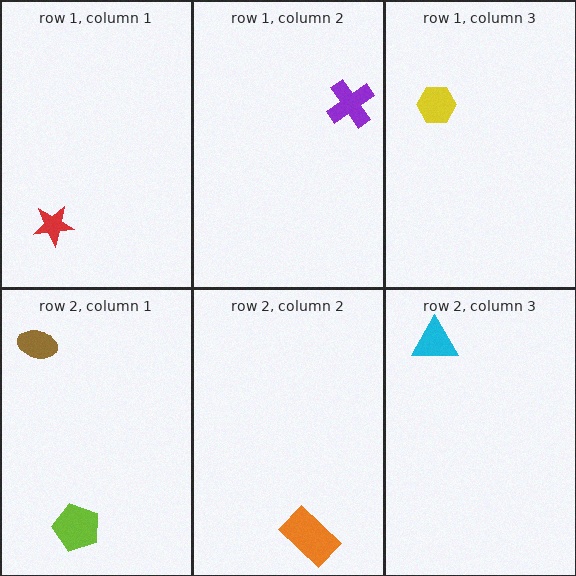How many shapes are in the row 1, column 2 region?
1.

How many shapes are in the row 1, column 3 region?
1.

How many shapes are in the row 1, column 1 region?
1.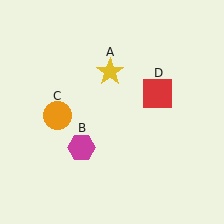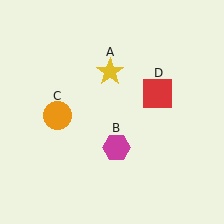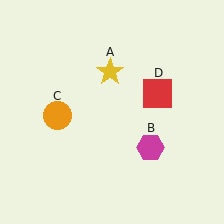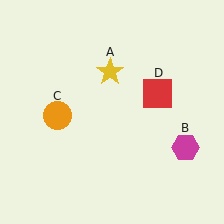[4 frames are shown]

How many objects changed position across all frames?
1 object changed position: magenta hexagon (object B).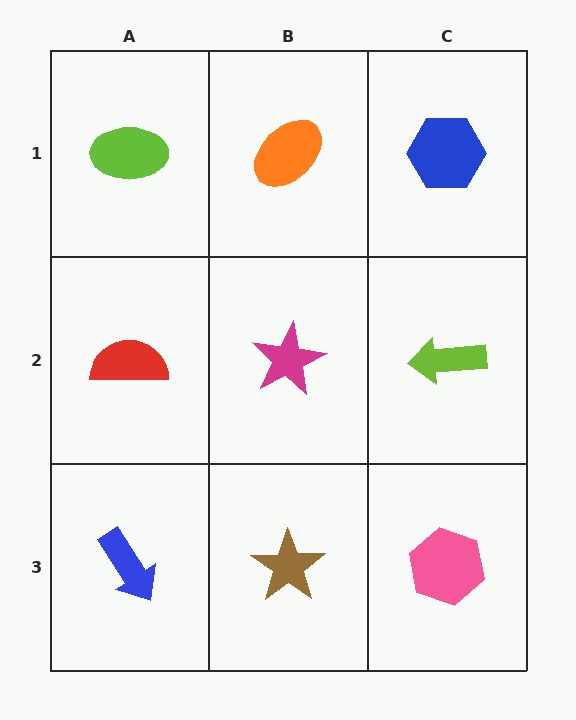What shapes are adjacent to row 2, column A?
A lime ellipse (row 1, column A), a blue arrow (row 3, column A), a magenta star (row 2, column B).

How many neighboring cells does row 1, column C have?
2.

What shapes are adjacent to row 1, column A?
A red semicircle (row 2, column A), an orange ellipse (row 1, column B).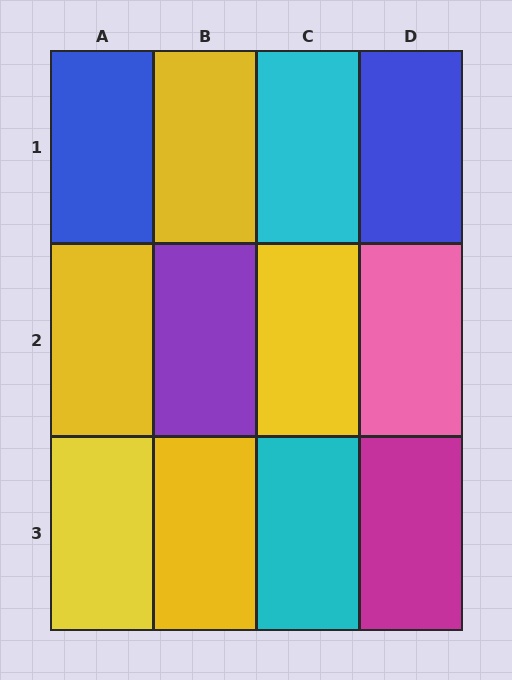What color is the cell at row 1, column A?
Blue.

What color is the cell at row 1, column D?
Blue.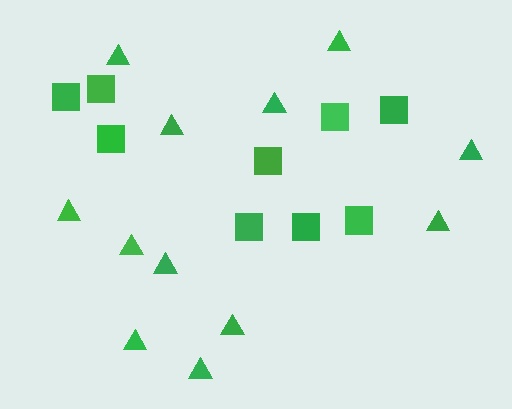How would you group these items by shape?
There are 2 groups: one group of squares (9) and one group of triangles (12).